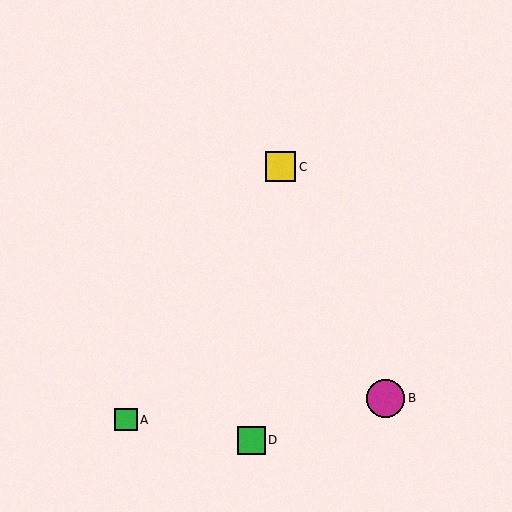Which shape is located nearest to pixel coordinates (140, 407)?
The green square (labeled A) at (126, 420) is nearest to that location.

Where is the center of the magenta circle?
The center of the magenta circle is at (386, 398).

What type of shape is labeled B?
Shape B is a magenta circle.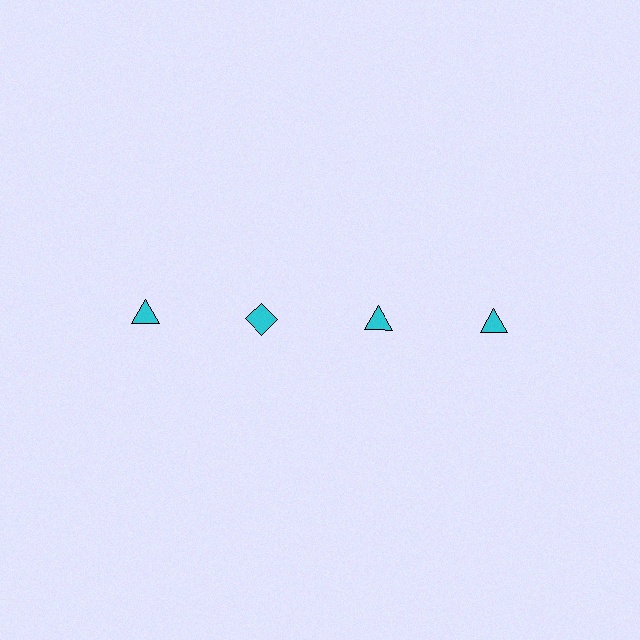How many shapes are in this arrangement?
There are 4 shapes arranged in a grid pattern.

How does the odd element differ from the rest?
It has a different shape: diamond instead of triangle.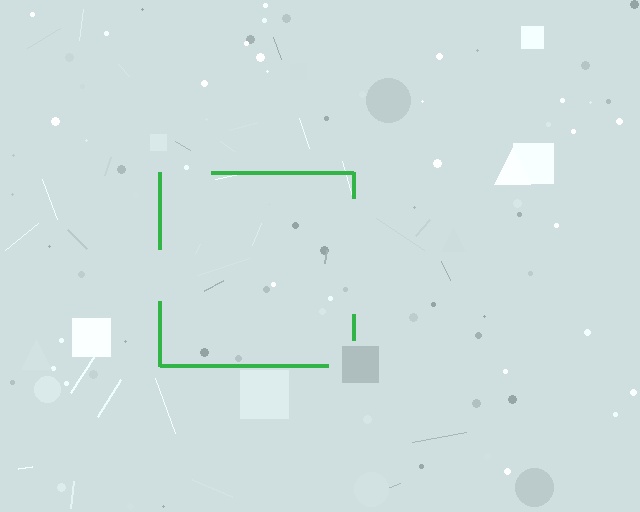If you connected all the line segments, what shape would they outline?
They would outline a square.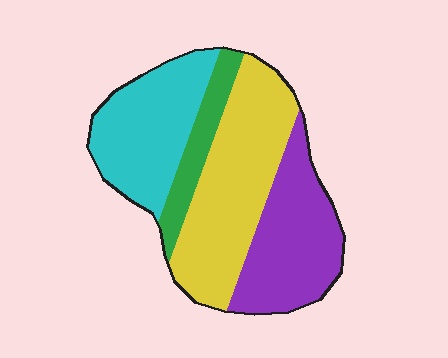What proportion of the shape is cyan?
Cyan takes up between a quarter and a half of the shape.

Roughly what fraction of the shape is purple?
Purple takes up between a sixth and a third of the shape.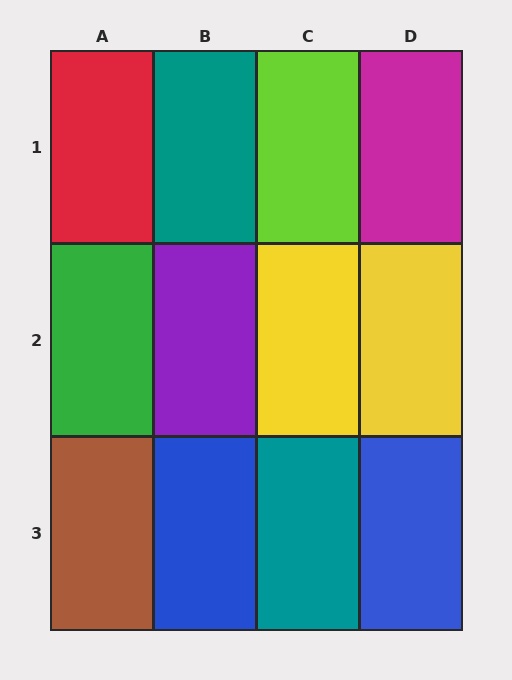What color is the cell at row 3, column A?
Brown.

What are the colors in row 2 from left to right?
Green, purple, yellow, yellow.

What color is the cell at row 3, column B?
Blue.